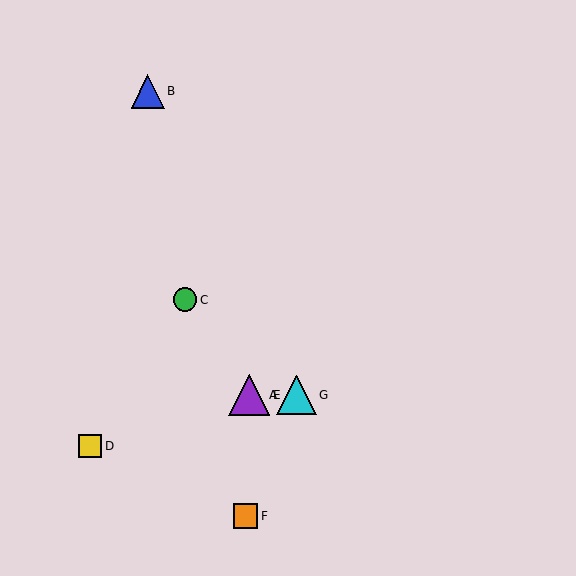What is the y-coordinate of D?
Object D is at y≈446.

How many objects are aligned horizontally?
3 objects (A, E, G) are aligned horizontally.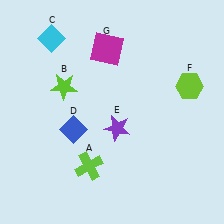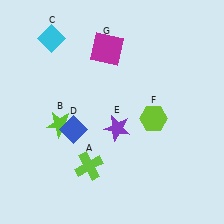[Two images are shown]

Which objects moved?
The objects that moved are: the lime star (B), the lime hexagon (F).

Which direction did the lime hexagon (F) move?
The lime hexagon (F) moved left.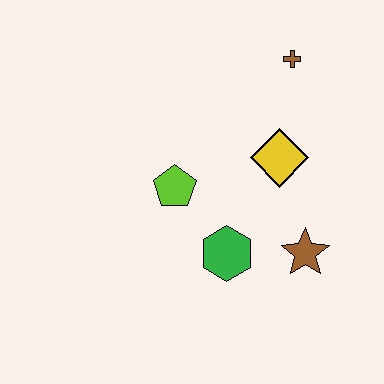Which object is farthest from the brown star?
The brown cross is farthest from the brown star.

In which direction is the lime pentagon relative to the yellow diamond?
The lime pentagon is to the left of the yellow diamond.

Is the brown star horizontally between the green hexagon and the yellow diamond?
No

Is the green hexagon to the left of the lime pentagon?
No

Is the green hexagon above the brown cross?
No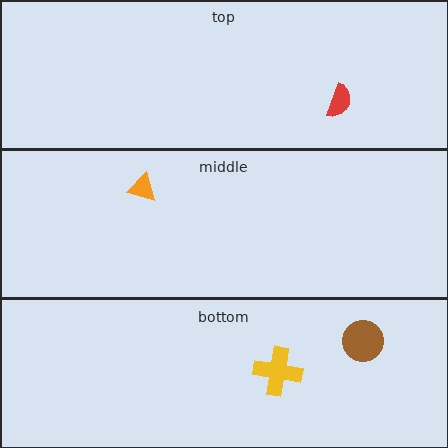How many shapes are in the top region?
1.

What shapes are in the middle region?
The orange triangle.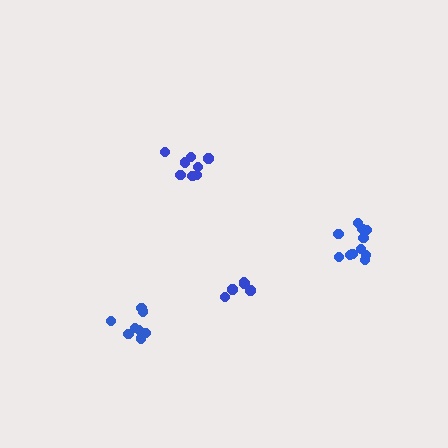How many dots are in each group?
Group 1: 6 dots, Group 2: 8 dots, Group 3: 8 dots, Group 4: 11 dots (33 total).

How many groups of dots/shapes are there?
There are 4 groups.